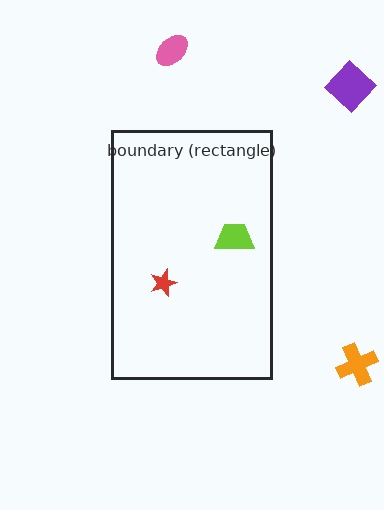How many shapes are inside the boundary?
2 inside, 3 outside.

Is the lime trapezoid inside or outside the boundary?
Inside.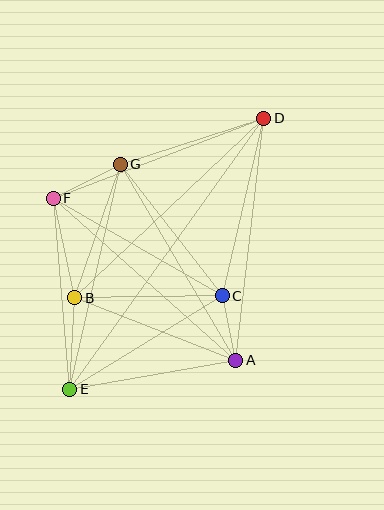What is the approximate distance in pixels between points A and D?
The distance between A and D is approximately 243 pixels.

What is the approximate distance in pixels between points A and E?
The distance between A and E is approximately 169 pixels.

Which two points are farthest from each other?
Points D and E are farthest from each other.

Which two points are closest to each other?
Points A and C are closest to each other.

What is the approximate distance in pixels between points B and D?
The distance between B and D is approximately 261 pixels.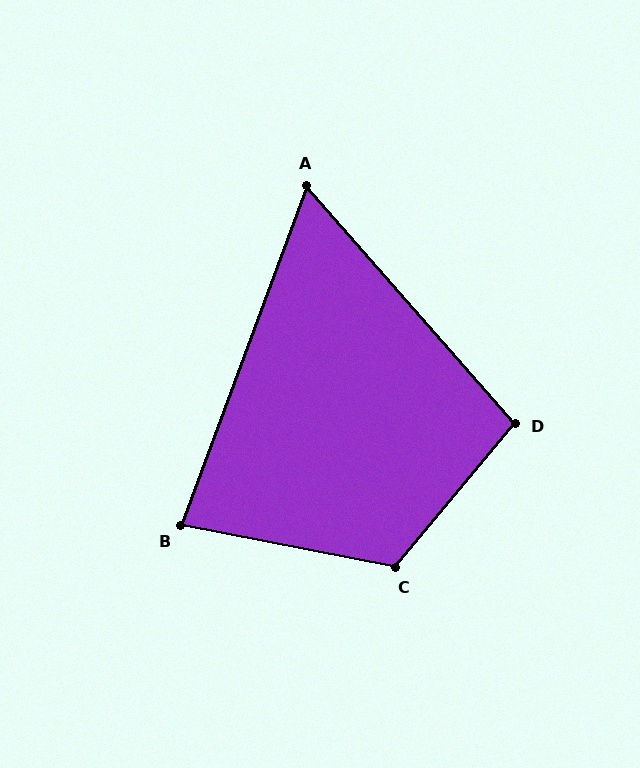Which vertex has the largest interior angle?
C, at approximately 118 degrees.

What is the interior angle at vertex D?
Approximately 99 degrees (obtuse).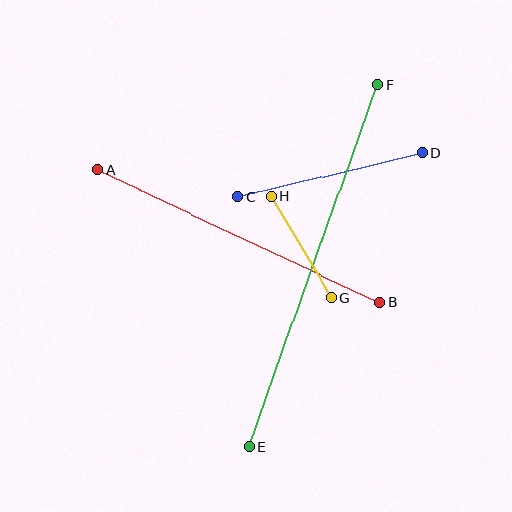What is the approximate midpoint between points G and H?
The midpoint is at approximately (301, 247) pixels.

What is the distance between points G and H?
The distance is approximately 117 pixels.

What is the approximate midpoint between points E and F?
The midpoint is at approximately (314, 266) pixels.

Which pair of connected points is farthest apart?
Points E and F are farthest apart.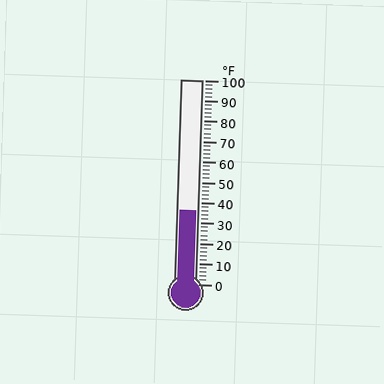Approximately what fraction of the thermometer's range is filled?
The thermometer is filled to approximately 35% of its range.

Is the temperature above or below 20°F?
The temperature is above 20°F.